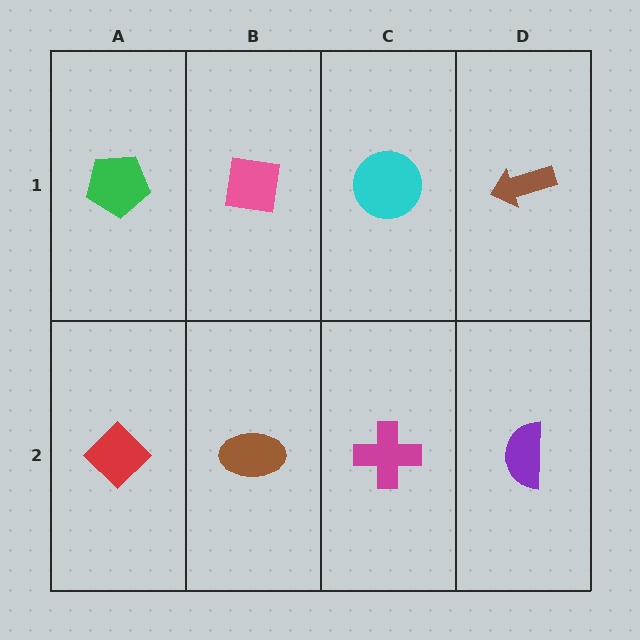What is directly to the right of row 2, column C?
A purple semicircle.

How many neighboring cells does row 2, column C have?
3.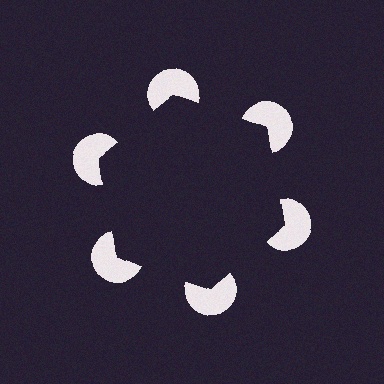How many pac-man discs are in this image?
There are 6 — one at each vertex of the illusory hexagon.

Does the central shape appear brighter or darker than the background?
It typically appears slightly darker than the background, even though no actual brightness change is drawn.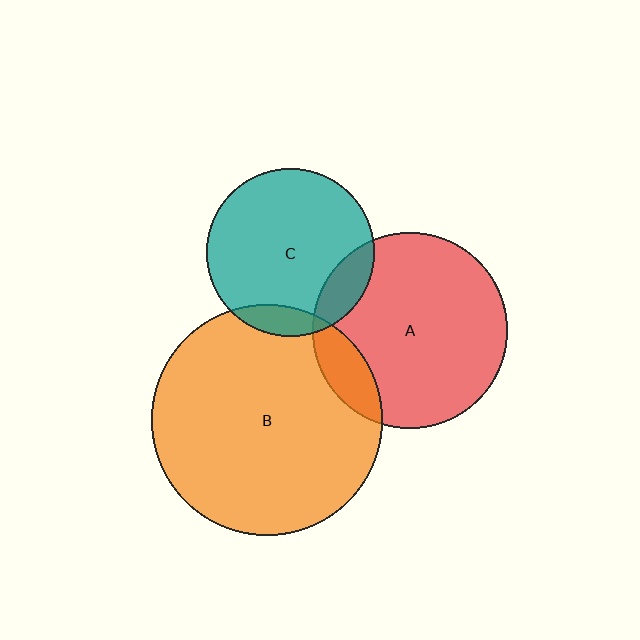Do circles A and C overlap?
Yes.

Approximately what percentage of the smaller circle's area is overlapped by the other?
Approximately 15%.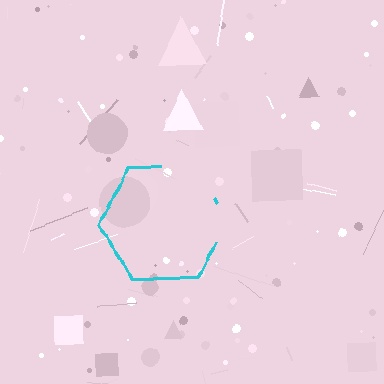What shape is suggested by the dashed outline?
The dashed outline suggests a hexagon.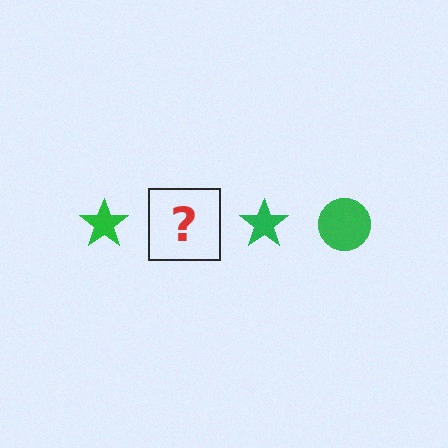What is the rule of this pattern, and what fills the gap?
The rule is that the pattern cycles through star, circle shapes in green. The gap should be filled with a green circle.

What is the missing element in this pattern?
The missing element is a green circle.